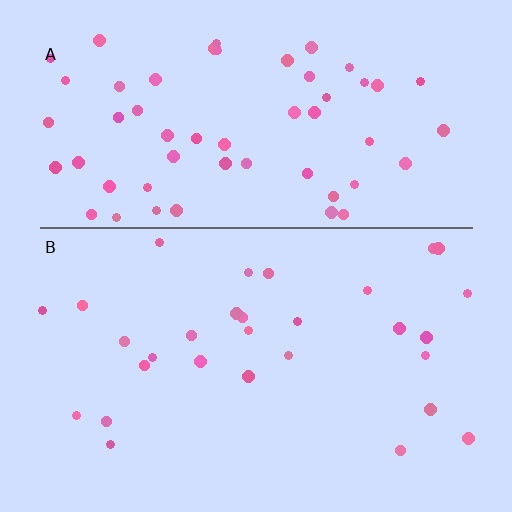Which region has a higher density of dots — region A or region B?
A (the top).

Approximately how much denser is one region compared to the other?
Approximately 1.9× — region A over region B.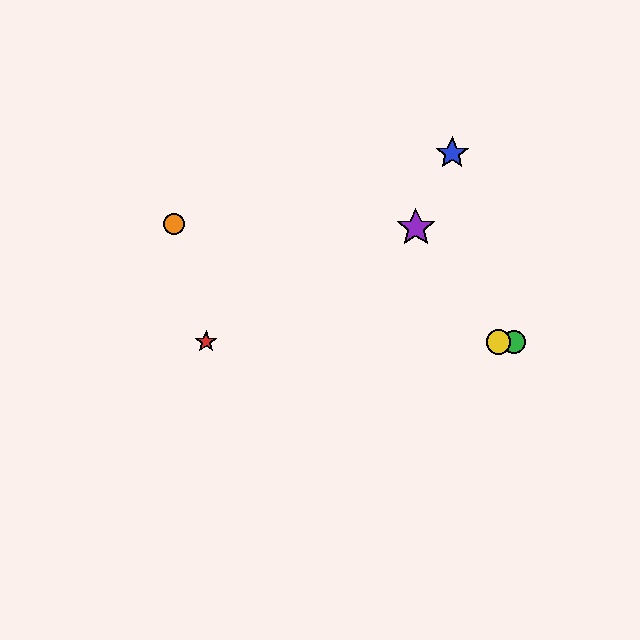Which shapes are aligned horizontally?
The red star, the green circle, the yellow circle are aligned horizontally.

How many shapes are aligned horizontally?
3 shapes (the red star, the green circle, the yellow circle) are aligned horizontally.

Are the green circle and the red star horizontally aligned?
Yes, both are at y≈342.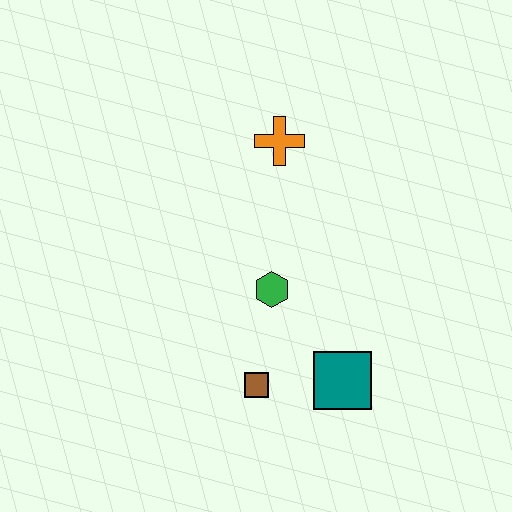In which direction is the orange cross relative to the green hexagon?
The orange cross is above the green hexagon.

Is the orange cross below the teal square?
No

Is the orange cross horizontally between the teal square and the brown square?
Yes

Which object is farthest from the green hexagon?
The orange cross is farthest from the green hexagon.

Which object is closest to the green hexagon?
The brown square is closest to the green hexagon.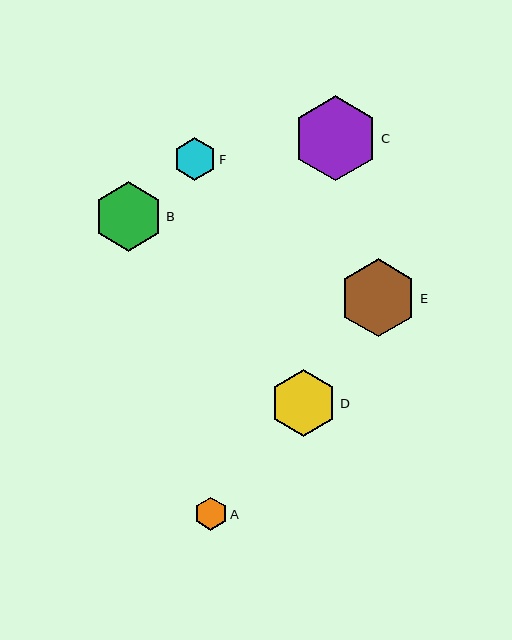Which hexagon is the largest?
Hexagon C is the largest with a size of approximately 85 pixels.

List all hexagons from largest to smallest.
From largest to smallest: C, E, B, D, F, A.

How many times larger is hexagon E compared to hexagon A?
Hexagon E is approximately 2.4 times the size of hexagon A.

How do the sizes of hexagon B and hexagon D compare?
Hexagon B and hexagon D are approximately the same size.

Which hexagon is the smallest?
Hexagon A is the smallest with a size of approximately 33 pixels.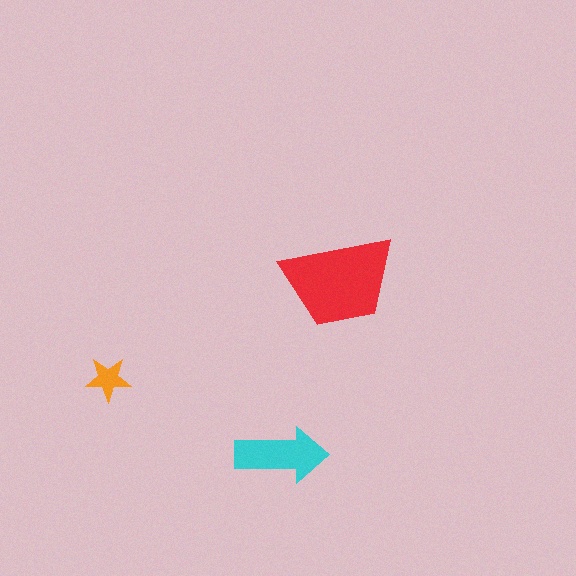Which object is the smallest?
The orange star.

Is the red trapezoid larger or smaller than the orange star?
Larger.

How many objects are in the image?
There are 3 objects in the image.